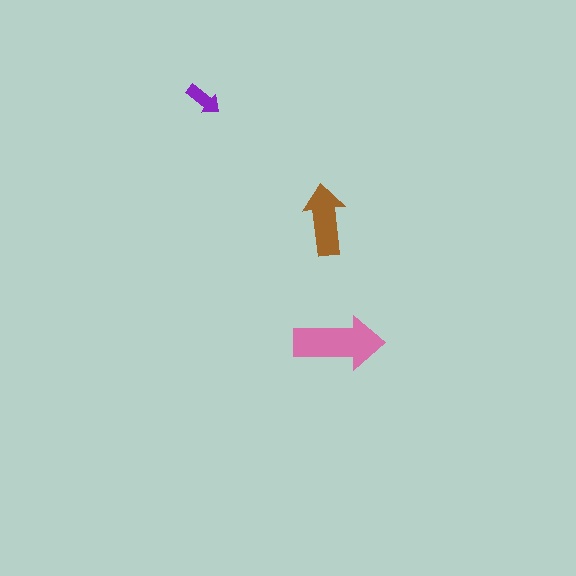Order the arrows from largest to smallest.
the pink one, the brown one, the purple one.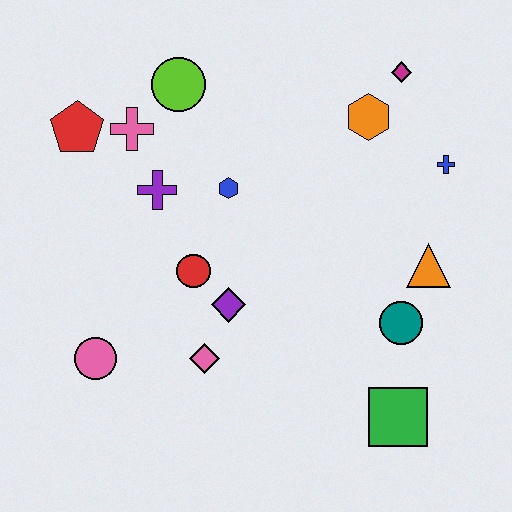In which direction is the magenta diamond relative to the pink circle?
The magenta diamond is to the right of the pink circle.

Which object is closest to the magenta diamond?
The orange hexagon is closest to the magenta diamond.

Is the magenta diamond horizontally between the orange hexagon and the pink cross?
No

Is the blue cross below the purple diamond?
No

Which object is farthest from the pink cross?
The green square is farthest from the pink cross.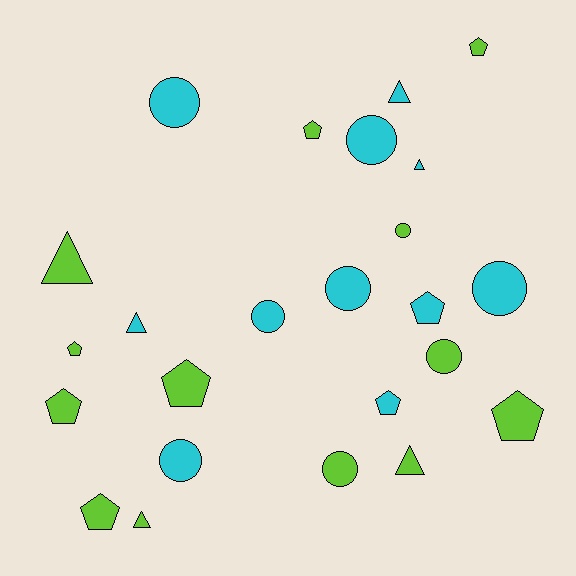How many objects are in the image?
There are 24 objects.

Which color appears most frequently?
Lime, with 13 objects.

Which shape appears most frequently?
Circle, with 9 objects.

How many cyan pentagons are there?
There are 2 cyan pentagons.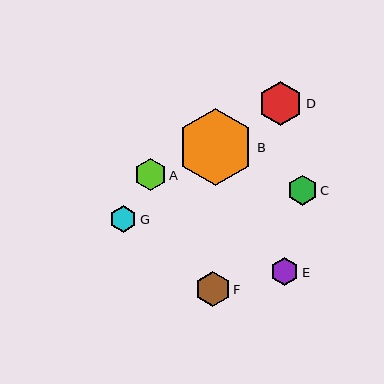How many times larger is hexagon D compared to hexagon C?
Hexagon D is approximately 1.5 times the size of hexagon C.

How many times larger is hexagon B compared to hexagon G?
Hexagon B is approximately 2.9 times the size of hexagon G.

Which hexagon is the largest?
Hexagon B is the largest with a size of approximately 77 pixels.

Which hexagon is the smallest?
Hexagon G is the smallest with a size of approximately 27 pixels.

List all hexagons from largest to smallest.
From largest to smallest: B, D, F, A, C, E, G.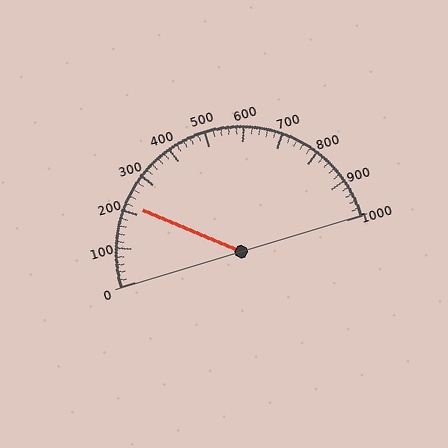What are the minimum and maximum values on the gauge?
The gauge ranges from 0 to 1000.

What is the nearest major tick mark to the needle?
The nearest major tick mark is 200.